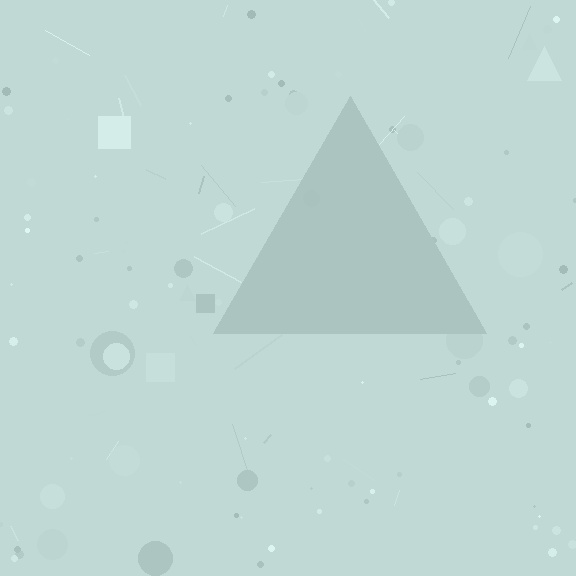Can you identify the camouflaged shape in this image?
The camouflaged shape is a triangle.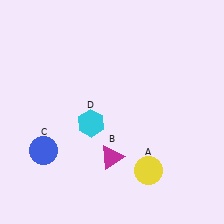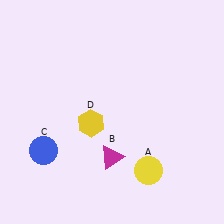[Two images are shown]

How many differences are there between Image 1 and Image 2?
There is 1 difference between the two images.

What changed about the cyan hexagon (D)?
In Image 1, D is cyan. In Image 2, it changed to yellow.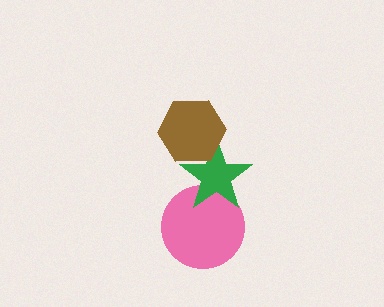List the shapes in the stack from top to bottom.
From top to bottom: the brown hexagon, the green star, the pink circle.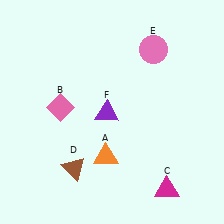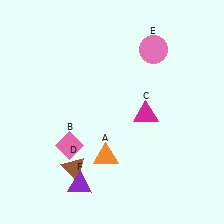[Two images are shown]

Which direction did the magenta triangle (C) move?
The magenta triangle (C) moved up.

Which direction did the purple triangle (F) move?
The purple triangle (F) moved down.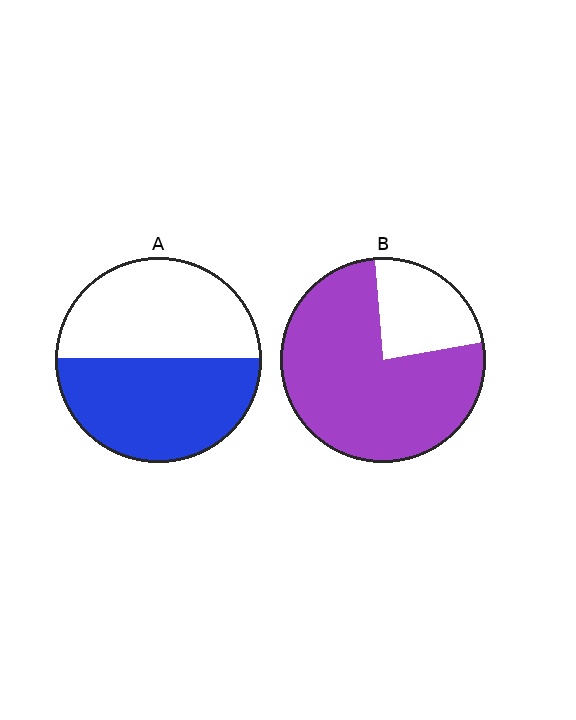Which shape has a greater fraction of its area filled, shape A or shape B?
Shape B.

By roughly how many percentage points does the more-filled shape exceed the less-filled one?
By roughly 25 percentage points (B over A).